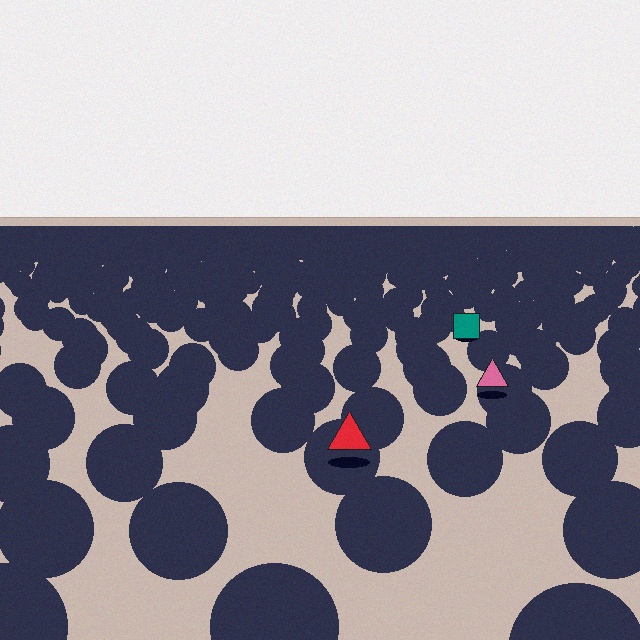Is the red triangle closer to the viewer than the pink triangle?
Yes. The red triangle is closer — you can tell from the texture gradient: the ground texture is coarser near it.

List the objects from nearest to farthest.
From nearest to farthest: the red triangle, the pink triangle, the teal square.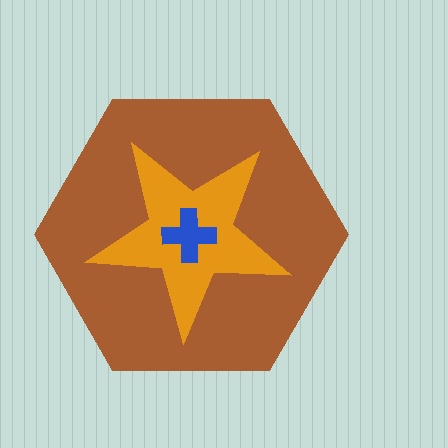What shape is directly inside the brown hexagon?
The orange star.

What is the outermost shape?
The brown hexagon.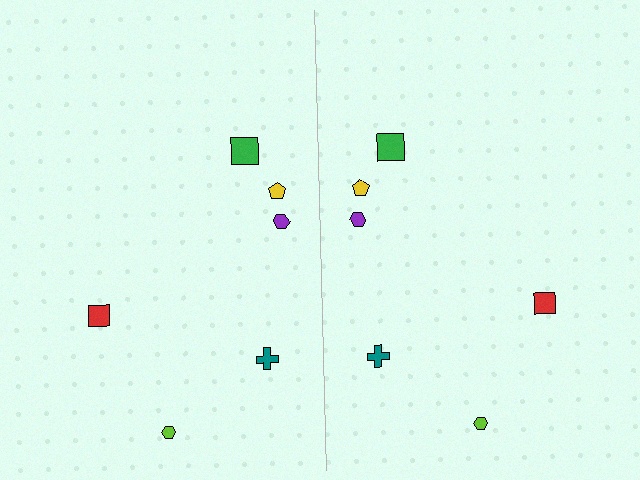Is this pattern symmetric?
Yes, this pattern has bilateral (reflection) symmetry.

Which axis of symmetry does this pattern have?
The pattern has a vertical axis of symmetry running through the center of the image.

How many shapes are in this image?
There are 12 shapes in this image.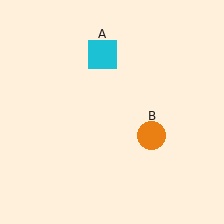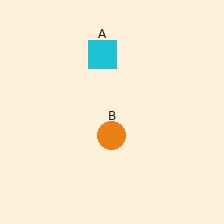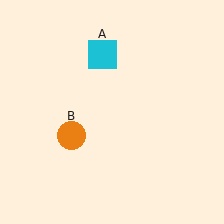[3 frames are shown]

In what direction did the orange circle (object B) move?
The orange circle (object B) moved left.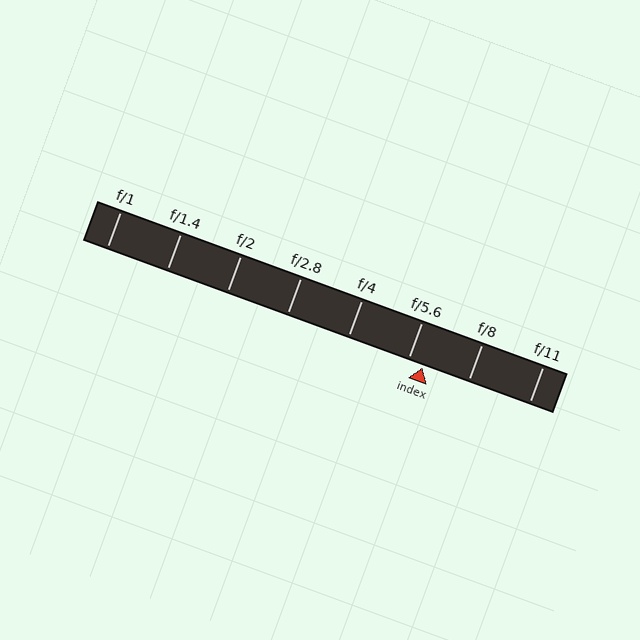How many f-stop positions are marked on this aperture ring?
There are 8 f-stop positions marked.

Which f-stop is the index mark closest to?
The index mark is closest to f/5.6.